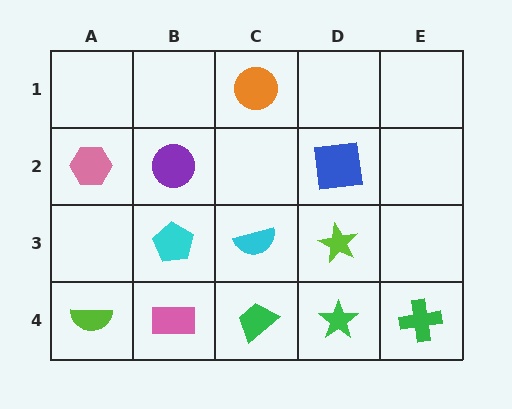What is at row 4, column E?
A green cross.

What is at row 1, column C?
An orange circle.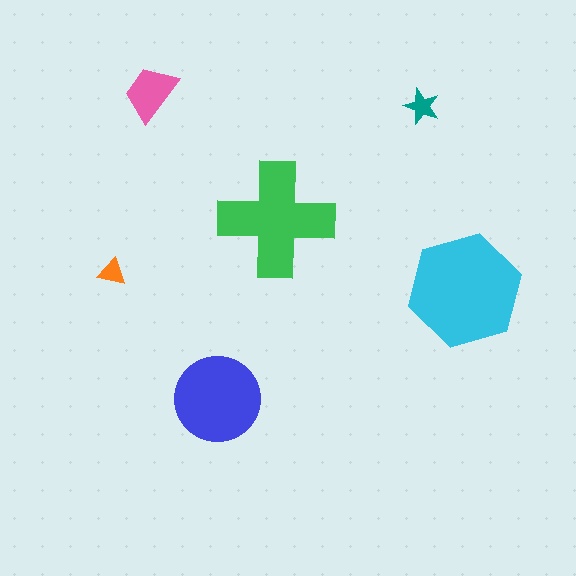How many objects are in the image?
There are 6 objects in the image.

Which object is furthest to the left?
The orange triangle is leftmost.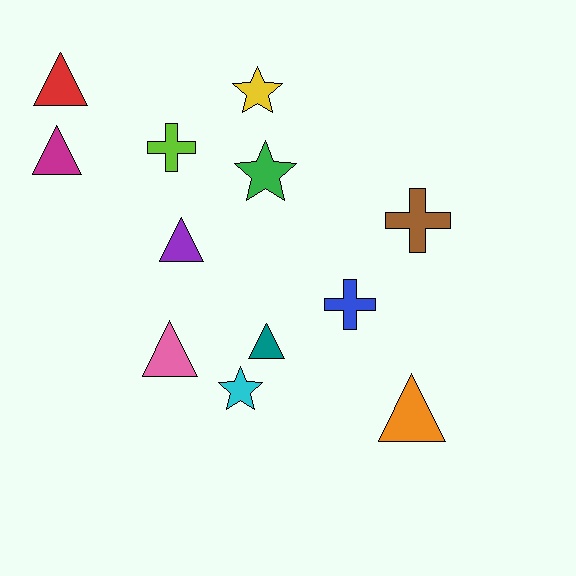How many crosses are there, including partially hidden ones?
There are 3 crosses.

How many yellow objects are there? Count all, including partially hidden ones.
There is 1 yellow object.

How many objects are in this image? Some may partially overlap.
There are 12 objects.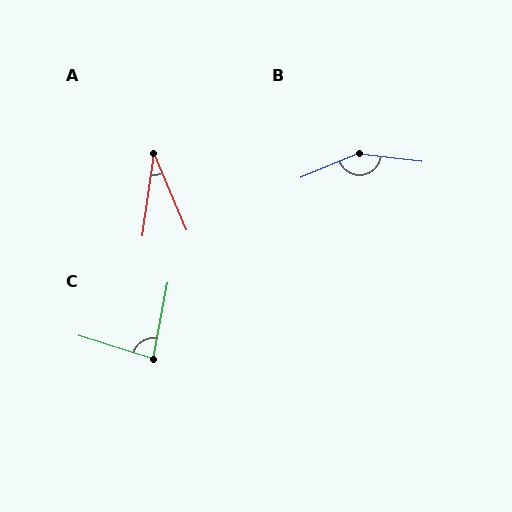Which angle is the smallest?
A, at approximately 31 degrees.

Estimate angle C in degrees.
Approximately 83 degrees.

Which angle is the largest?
B, at approximately 151 degrees.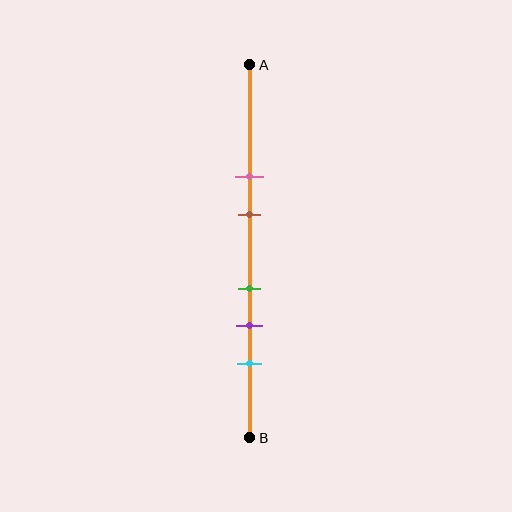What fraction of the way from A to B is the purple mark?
The purple mark is approximately 70% (0.7) of the way from A to B.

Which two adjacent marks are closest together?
The green and purple marks are the closest adjacent pair.